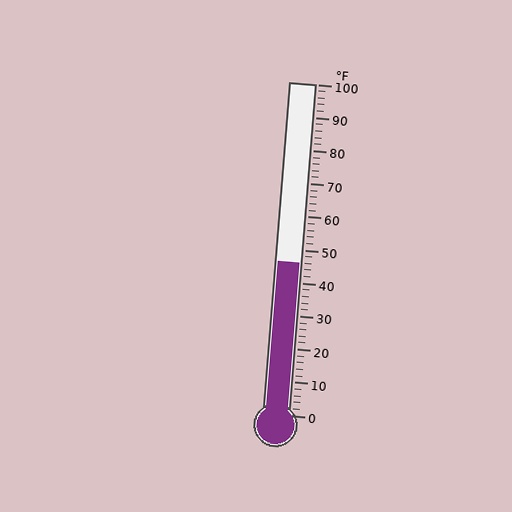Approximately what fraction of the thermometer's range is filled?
The thermometer is filled to approximately 45% of its range.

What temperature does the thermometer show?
The thermometer shows approximately 46°F.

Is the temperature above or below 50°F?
The temperature is below 50°F.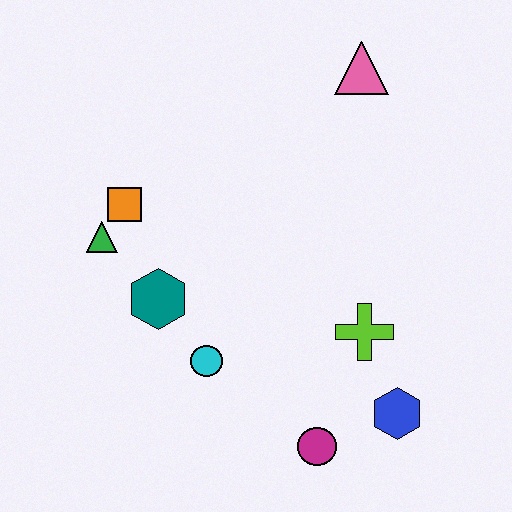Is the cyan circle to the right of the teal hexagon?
Yes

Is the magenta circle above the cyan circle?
No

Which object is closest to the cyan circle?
The teal hexagon is closest to the cyan circle.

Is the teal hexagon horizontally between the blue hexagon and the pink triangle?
No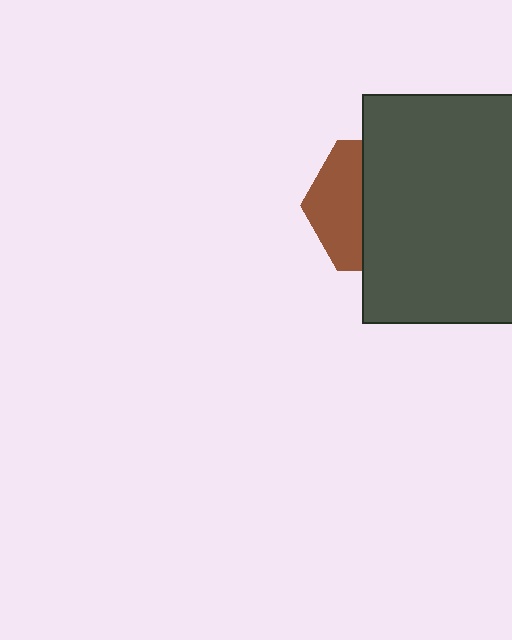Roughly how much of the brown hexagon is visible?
A small part of it is visible (roughly 38%).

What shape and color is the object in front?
The object in front is a dark gray rectangle.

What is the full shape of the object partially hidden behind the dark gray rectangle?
The partially hidden object is a brown hexagon.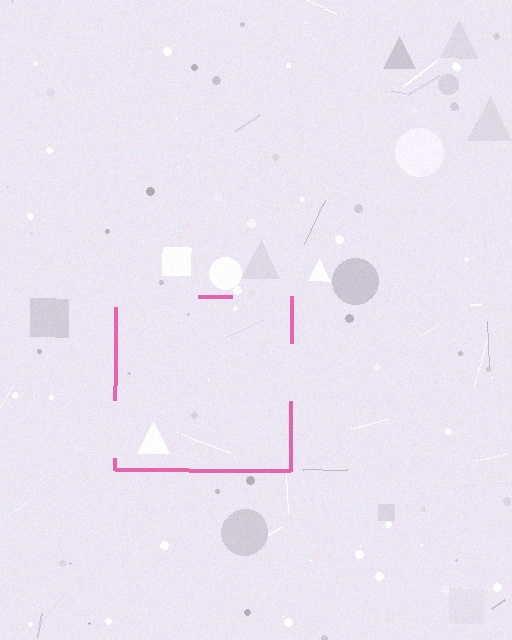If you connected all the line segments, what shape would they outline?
They would outline a square.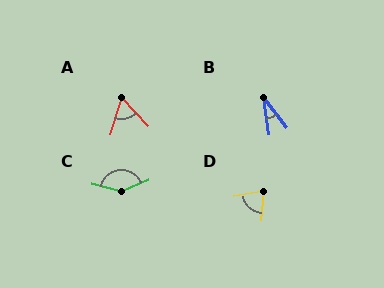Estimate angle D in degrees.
Approximately 74 degrees.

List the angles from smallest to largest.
B (29°), A (60°), D (74°), C (144°).